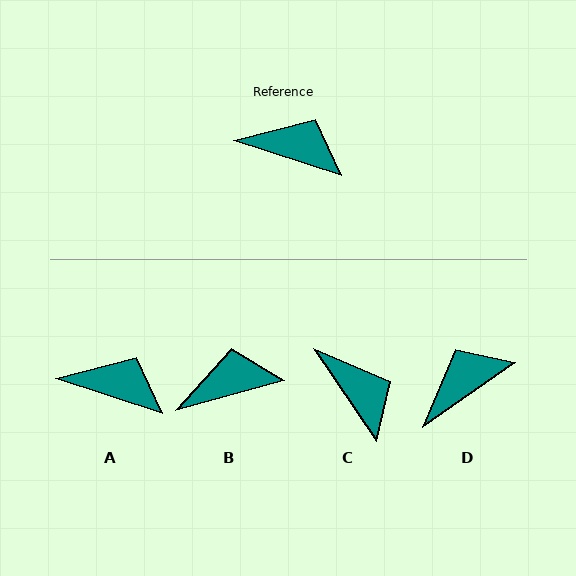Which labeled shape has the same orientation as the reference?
A.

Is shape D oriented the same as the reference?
No, it is off by about 53 degrees.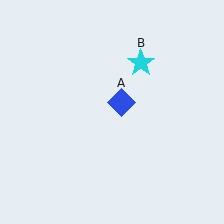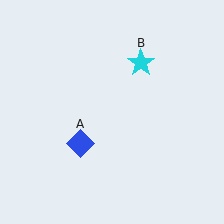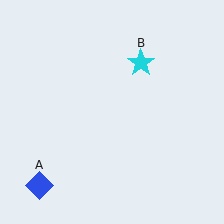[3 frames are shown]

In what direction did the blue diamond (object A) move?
The blue diamond (object A) moved down and to the left.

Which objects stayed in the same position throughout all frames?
Cyan star (object B) remained stationary.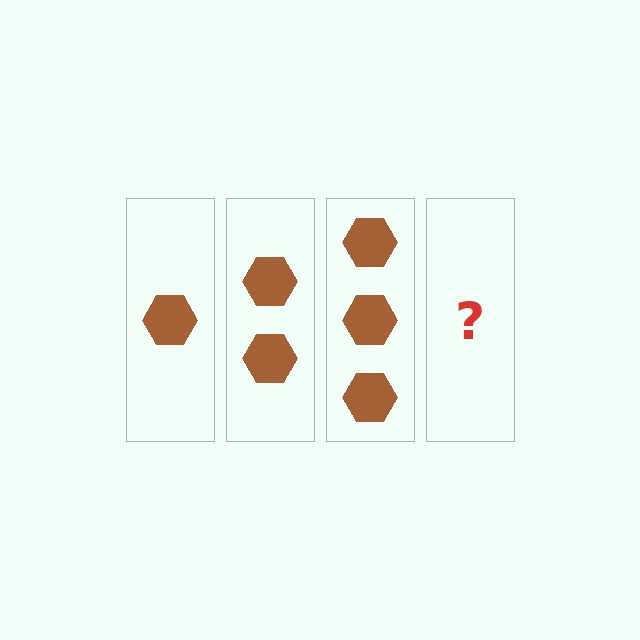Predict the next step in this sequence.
The next step is 4 hexagons.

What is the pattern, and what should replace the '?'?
The pattern is that each step adds one more hexagon. The '?' should be 4 hexagons.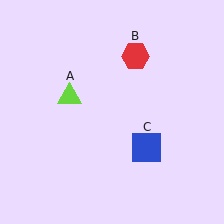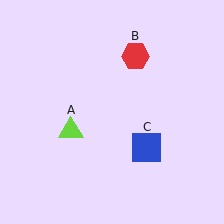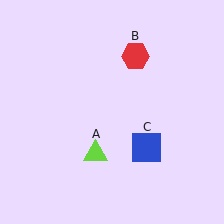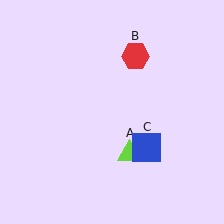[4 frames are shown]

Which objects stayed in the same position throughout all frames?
Red hexagon (object B) and blue square (object C) remained stationary.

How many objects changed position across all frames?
1 object changed position: lime triangle (object A).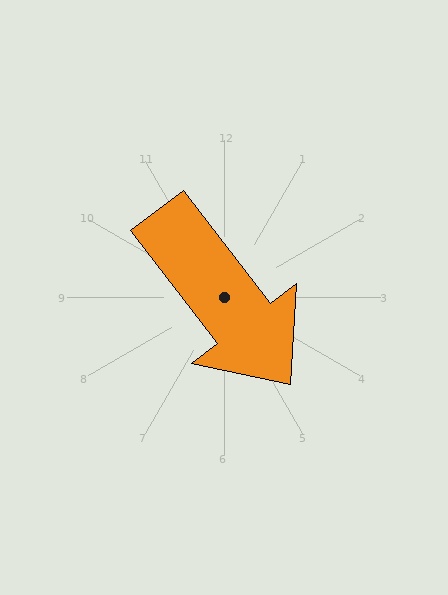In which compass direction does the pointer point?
Southeast.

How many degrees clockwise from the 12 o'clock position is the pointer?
Approximately 143 degrees.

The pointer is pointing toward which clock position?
Roughly 5 o'clock.